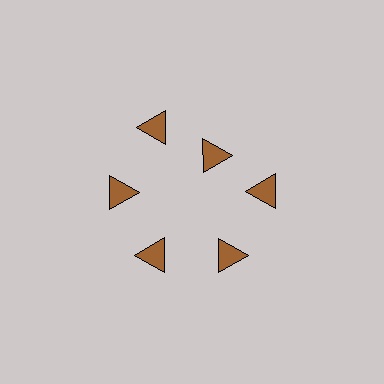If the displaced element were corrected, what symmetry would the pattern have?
It would have 6-fold rotational symmetry — the pattern would map onto itself every 60 degrees.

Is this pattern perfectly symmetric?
No. The 6 brown triangles are arranged in a ring, but one element near the 1 o'clock position is pulled inward toward the center, breaking the 6-fold rotational symmetry.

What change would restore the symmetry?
The symmetry would be restored by moving it outward, back onto the ring so that all 6 triangles sit at equal angles and equal distance from the center.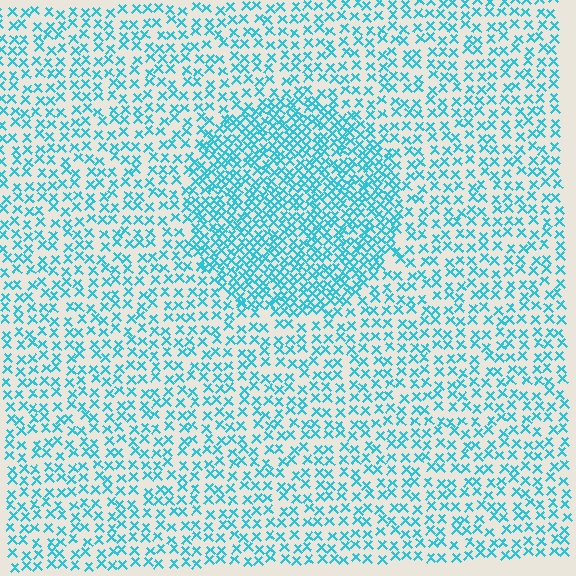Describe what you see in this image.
The image contains small cyan elements arranged at two different densities. A circle-shaped region is visible where the elements are more densely packed than the surrounding area.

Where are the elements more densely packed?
The elements are more densely packed inside the circle boundary.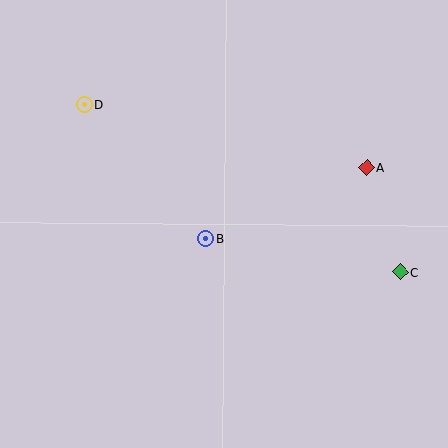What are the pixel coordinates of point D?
Point D is at (84, 105).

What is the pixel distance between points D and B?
The distance between D and B is 181 pixels.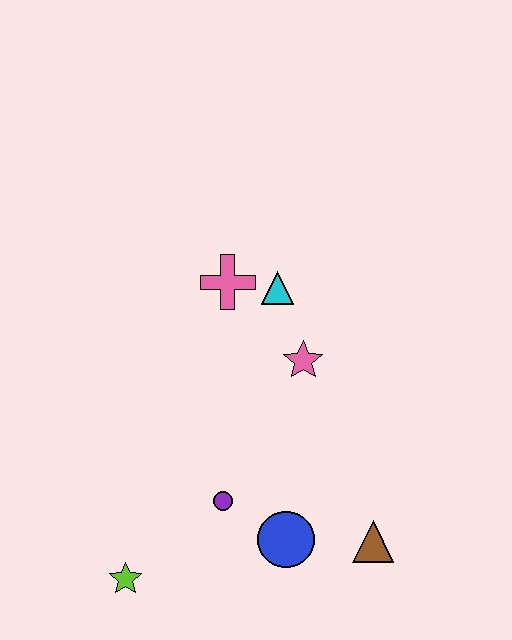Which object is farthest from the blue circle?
The pink cross is farthest from the blue circle.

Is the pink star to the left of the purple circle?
No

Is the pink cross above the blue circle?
Yes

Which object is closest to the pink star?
The cyan triangle is closest to the pink star.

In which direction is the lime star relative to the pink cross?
The lime star is below the pink cross.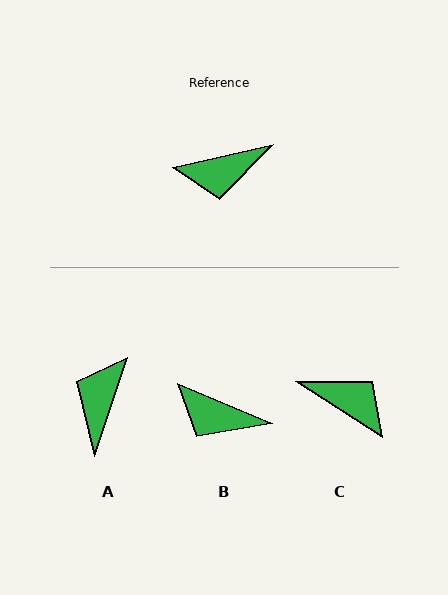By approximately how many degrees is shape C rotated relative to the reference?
Approximately 134 degrees counter-clockwise.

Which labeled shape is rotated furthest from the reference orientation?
C, about 134 degrees away.